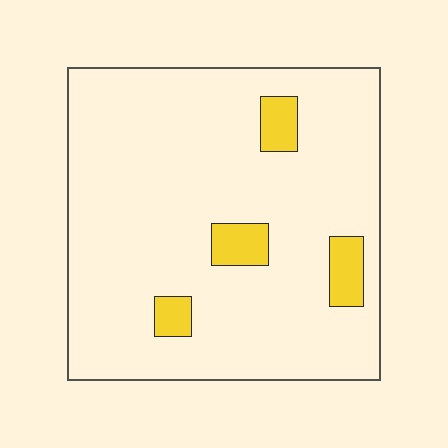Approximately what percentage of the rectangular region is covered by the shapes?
Approximately 10%.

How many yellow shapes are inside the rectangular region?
4.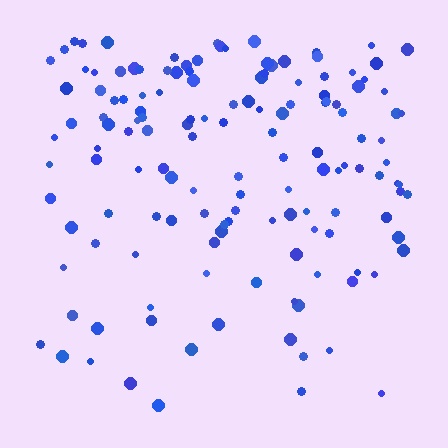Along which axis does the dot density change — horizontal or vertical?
Vertical.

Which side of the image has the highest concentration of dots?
The top.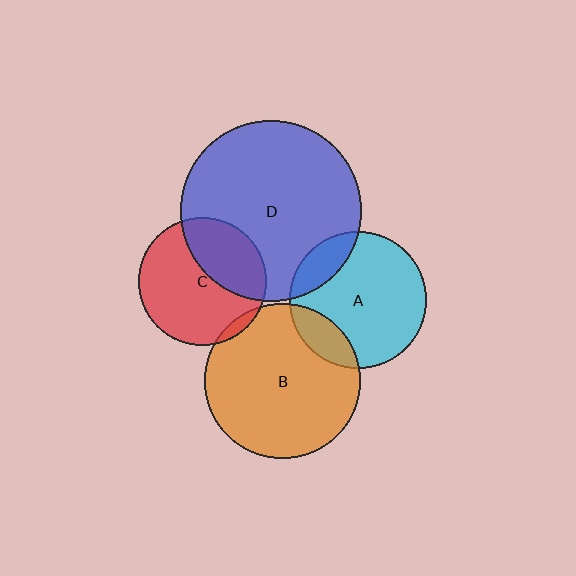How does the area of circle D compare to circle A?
Approximately 1.8 times.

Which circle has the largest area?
Circle D (blue).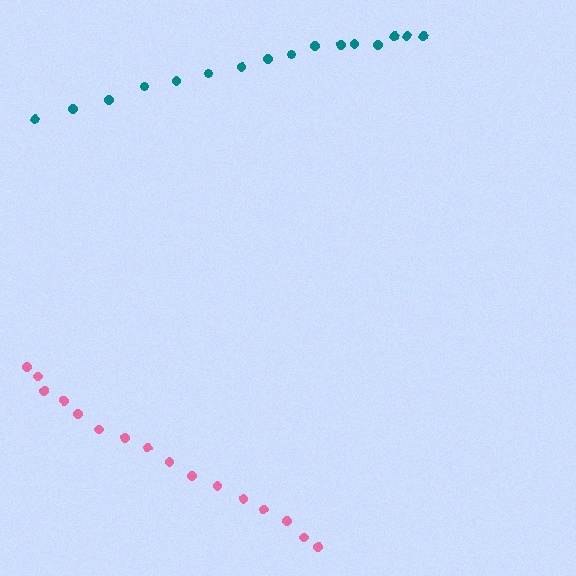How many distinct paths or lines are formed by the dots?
There are 2 distinct paths.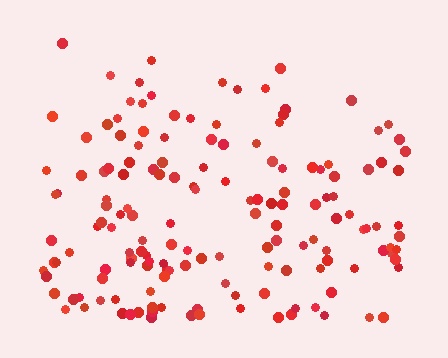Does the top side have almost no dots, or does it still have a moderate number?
Still a moderate number, just noticeably fewer than the bottom.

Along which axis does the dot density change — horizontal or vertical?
Vertical.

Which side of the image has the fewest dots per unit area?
The top.